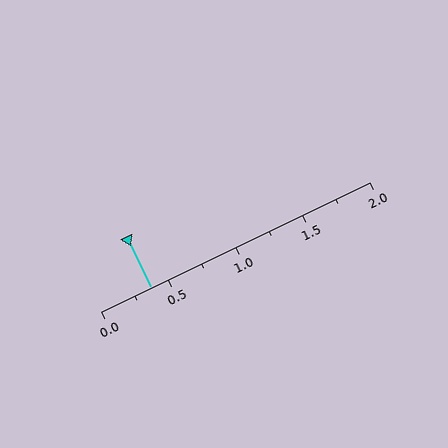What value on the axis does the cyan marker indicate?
The marker indicates approximately 0.38.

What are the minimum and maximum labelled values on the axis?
The axis runs from 0.0 to 2.0.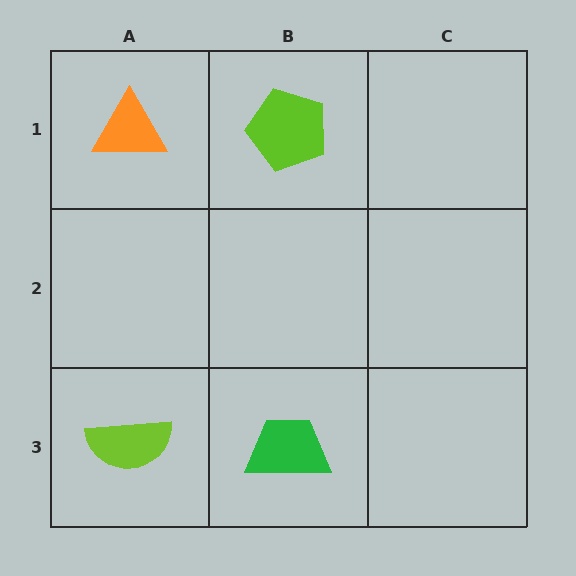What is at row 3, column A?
A lime semicircle.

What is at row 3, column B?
A green trapezoid.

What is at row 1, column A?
An orange triangle.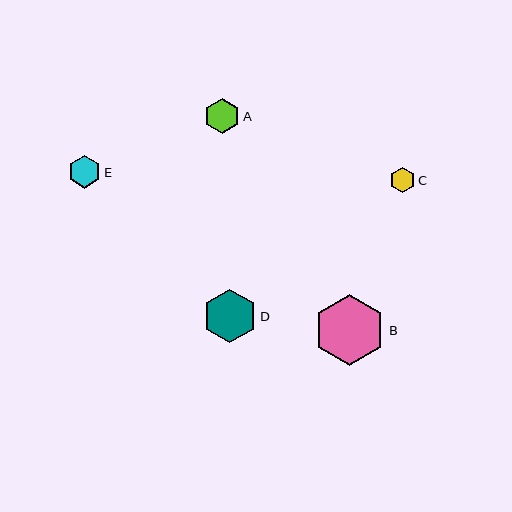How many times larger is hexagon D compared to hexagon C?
Hexagon D is approximately 2.1 times the size of hexagon C.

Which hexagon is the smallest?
Hexagon C is the smallest with a size of approximately 26 pixels.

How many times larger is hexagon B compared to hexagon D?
Hexagon B is approximately 1.3 times the size of hexagon D.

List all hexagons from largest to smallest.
From largest to smallest: B, D, A, E, C.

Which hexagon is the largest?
Hexagon B is the largest with a size of approximately 72 pixels.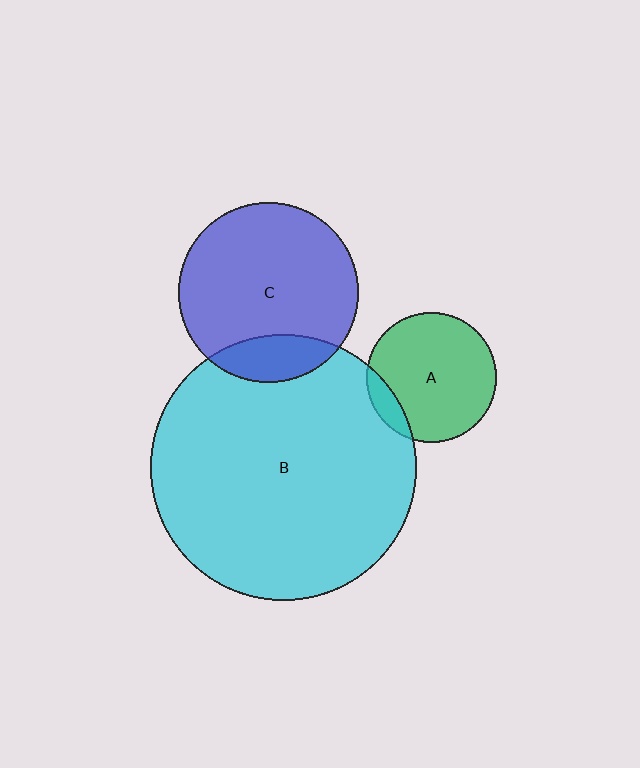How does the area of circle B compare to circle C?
Approximately 2.2 times.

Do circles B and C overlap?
Yes.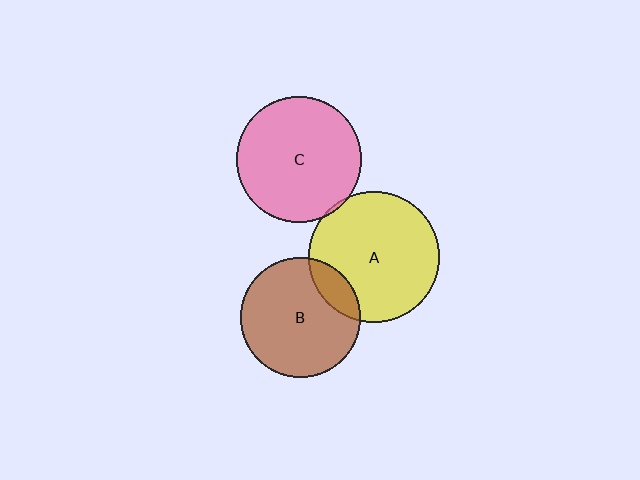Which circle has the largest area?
Circle A (yellow).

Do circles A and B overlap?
Yes.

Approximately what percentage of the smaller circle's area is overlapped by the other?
Approximately 15%.